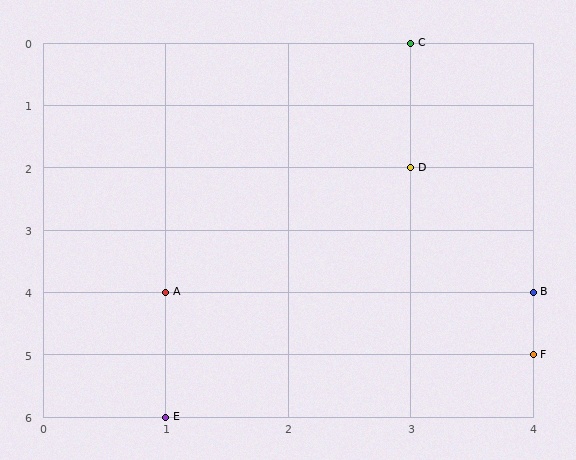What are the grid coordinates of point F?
Point F is at grid coordinates (4, 5).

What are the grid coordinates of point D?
Point D is at grid coordinates (3, 2).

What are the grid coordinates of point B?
Point B is at grid coordinates (4, 4).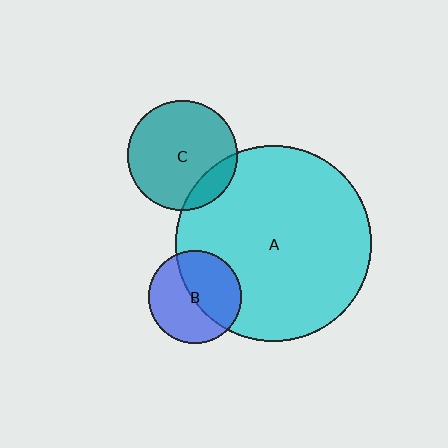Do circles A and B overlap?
Yes.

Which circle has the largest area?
Circle A (cyan).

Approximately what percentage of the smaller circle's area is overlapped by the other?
Approximately 50%.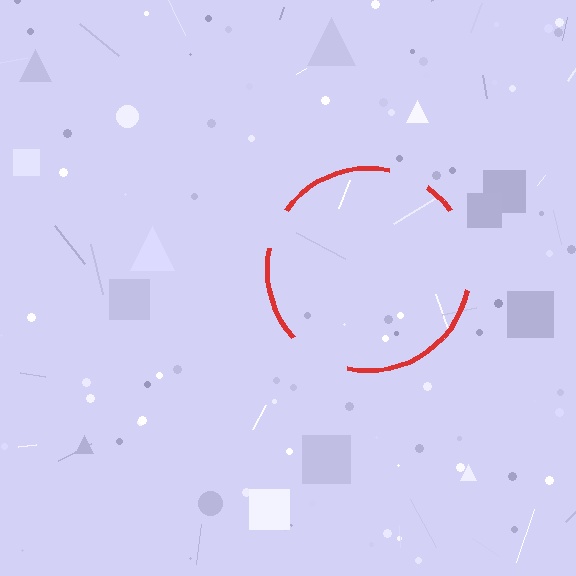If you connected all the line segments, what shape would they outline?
They would outline a circle.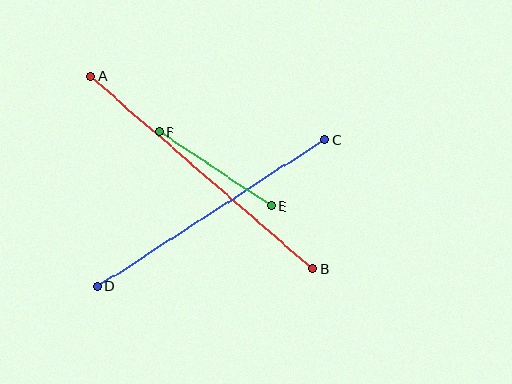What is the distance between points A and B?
The distance is approximately 294 pixels.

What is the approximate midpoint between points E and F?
The midpoint is at approximately (215, 169) pixels.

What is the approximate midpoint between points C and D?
The midpoint is at approximately (211, 213) pixels.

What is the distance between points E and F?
The distance is approximately 134 pixels.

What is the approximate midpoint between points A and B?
The midpoint is at approximately (202, 173) pixels.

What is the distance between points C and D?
The distance is approximately 270 pixels.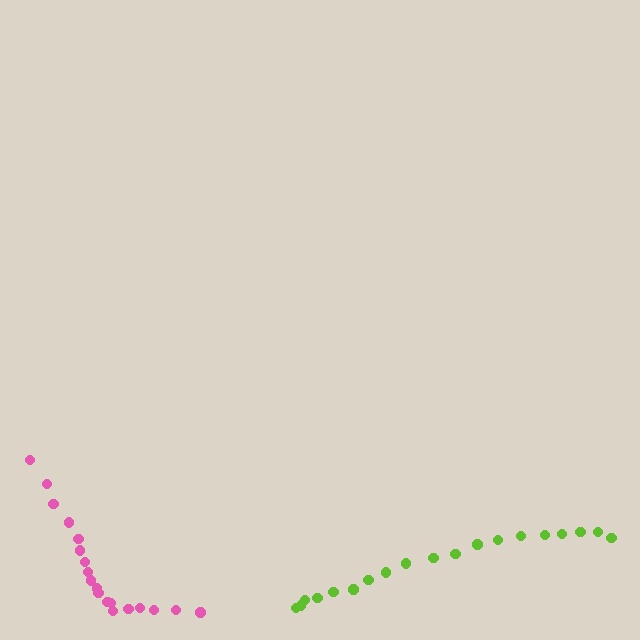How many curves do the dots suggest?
There are 2 distinct paths.